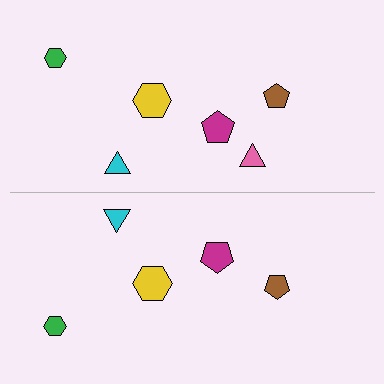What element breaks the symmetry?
A pink triangle is missing from the bottom side.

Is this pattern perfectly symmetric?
No, the pattern is not perfectly symmetric. A pink triangle is missing from the bottom side.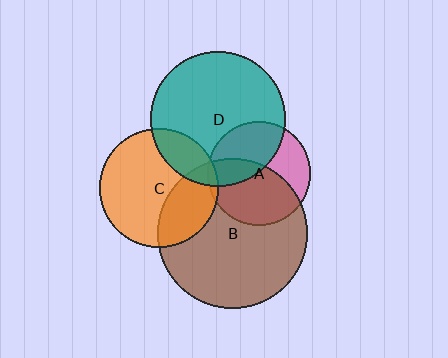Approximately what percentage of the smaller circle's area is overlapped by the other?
Approximately 20%.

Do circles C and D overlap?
Yes.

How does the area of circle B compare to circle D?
Approximately 1.2 times.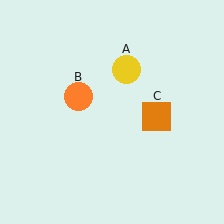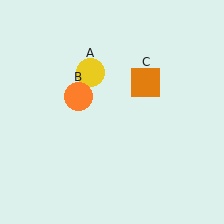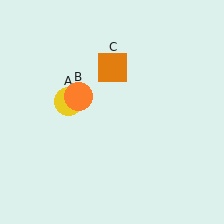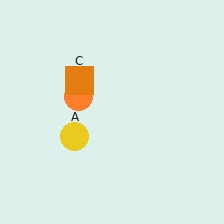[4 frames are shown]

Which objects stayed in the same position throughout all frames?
Orange circle (object B) remained stationary.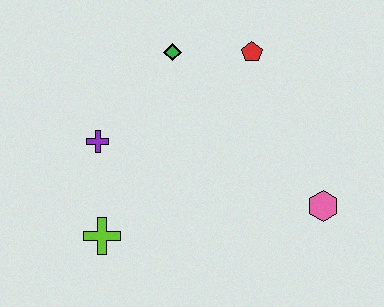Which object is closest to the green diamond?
The red pentagon is closest to the green diamond.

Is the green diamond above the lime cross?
Yes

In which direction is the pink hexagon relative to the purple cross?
The pink hexagon is to the right of the purple cross.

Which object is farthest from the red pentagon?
The lime cross is farthest from the red pentagon.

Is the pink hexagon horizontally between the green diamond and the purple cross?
No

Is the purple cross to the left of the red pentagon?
Yes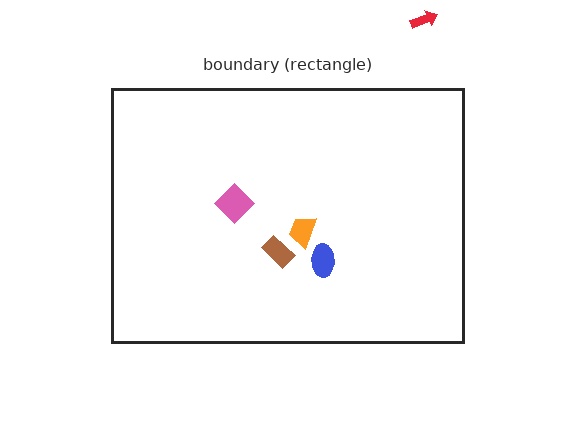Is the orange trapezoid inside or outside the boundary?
Inside.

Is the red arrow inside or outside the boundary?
Outside.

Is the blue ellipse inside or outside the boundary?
Inside.